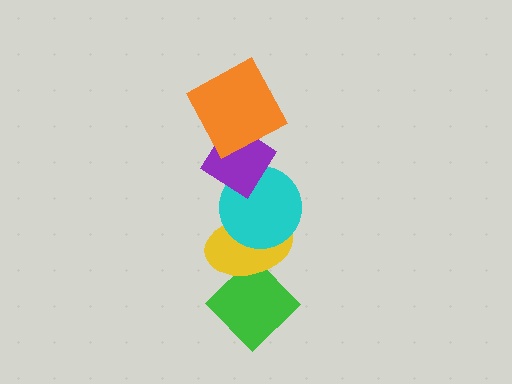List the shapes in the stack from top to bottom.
From top to bottom: the orange square, the purple diamond, the cyan circle, the yellow ellipse, the green diamond.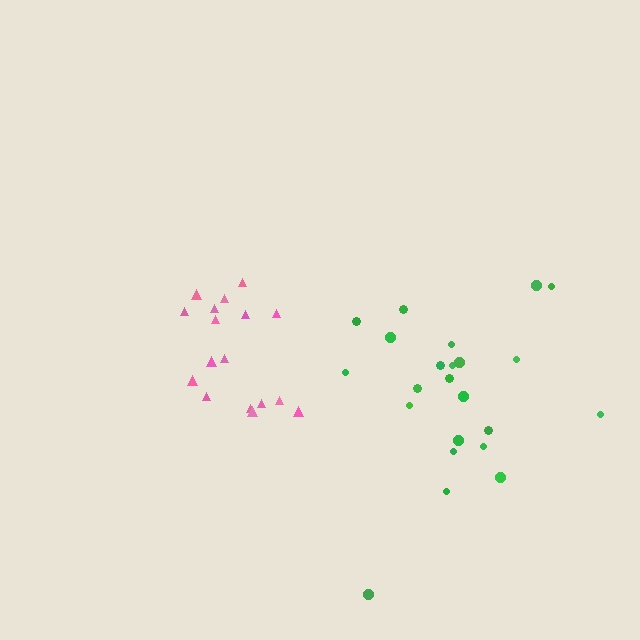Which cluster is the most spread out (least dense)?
Green.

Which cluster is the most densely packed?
Pink.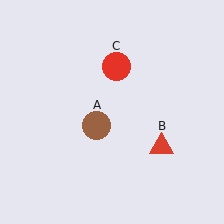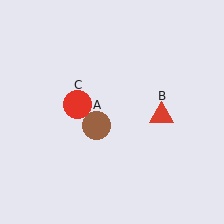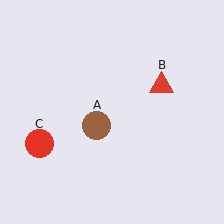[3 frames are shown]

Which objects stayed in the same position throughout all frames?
Brown circle (object A) remained stationary.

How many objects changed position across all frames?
2 objects changed position: red triangle (object B), red circle (object C).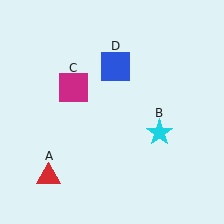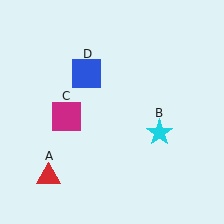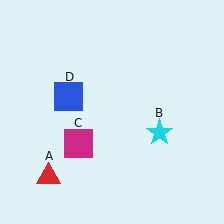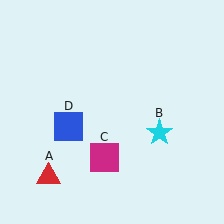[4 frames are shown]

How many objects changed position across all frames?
2 objects changed position: magenta square (object C), blue square (object D).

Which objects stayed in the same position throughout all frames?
Red triangle (object A) and cyan star (object B) remained stationary.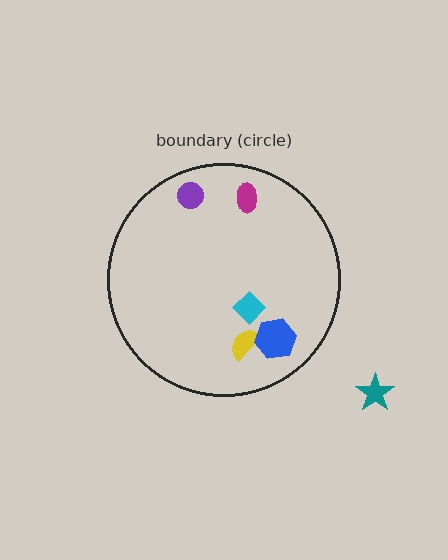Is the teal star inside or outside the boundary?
Outside.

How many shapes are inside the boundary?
5 inside, 1 outside.